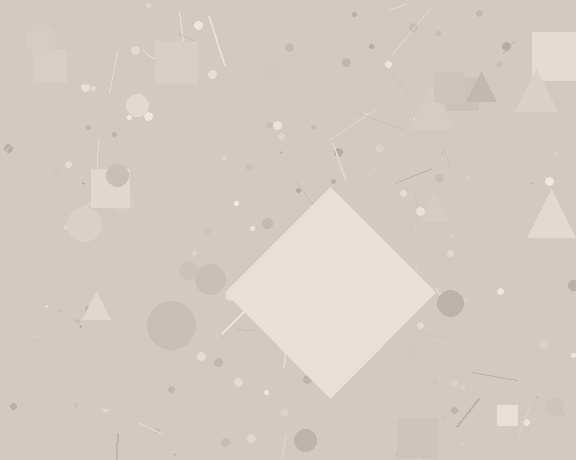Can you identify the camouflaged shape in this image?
The camouflaged shape is a diamond.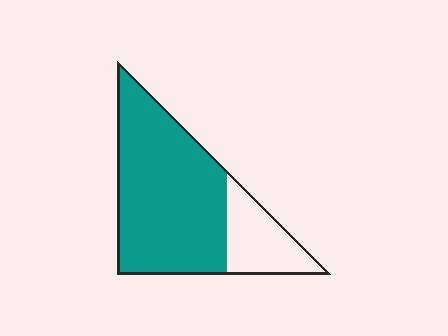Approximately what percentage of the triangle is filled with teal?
Approximately 75%.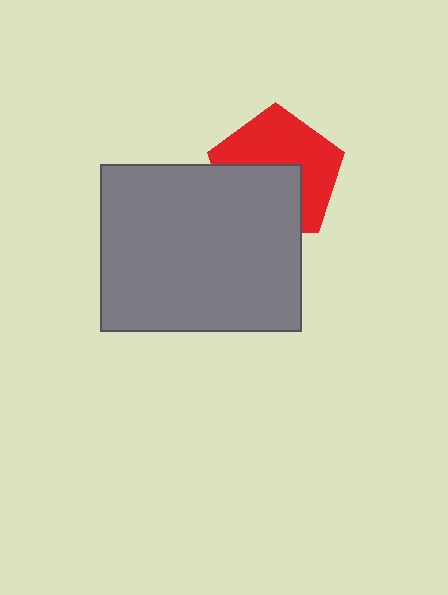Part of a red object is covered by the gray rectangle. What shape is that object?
It is a pentagon.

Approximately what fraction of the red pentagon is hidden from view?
Roughly 44% of the red pentagon is hidden behind the gray rectangle.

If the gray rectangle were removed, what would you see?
You would see the complete red pentagon.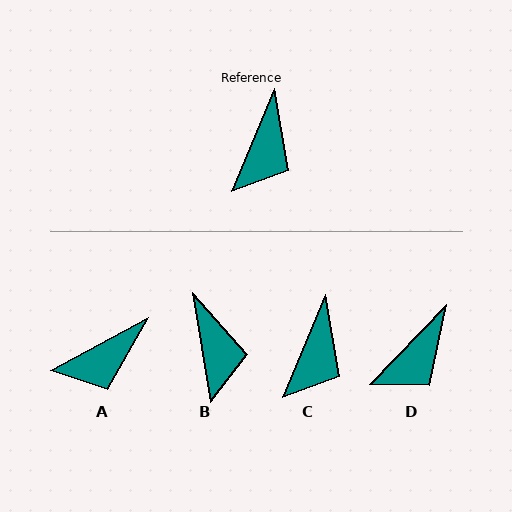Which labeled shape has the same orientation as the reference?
C.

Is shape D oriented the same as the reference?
No, it is off by about 21 degrees.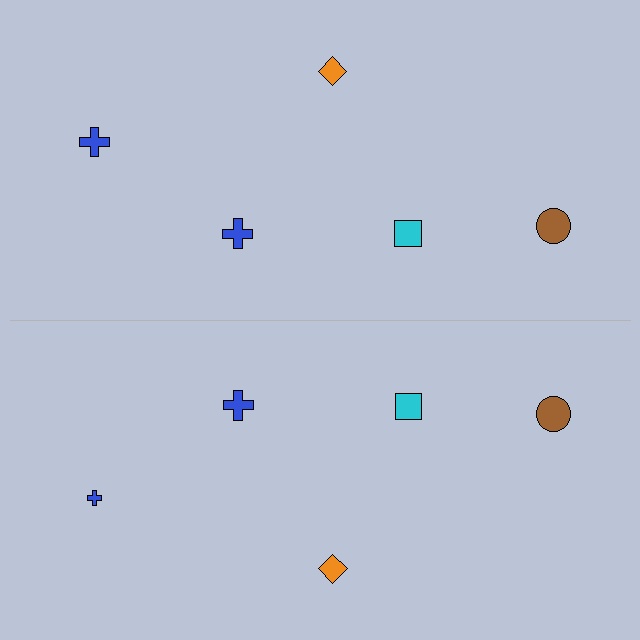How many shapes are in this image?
There are 10 shapes in this image.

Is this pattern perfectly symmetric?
No, the pattern is not perfectly symmetric. The blue cross on the bottom side has a different size than its mirror counterpart.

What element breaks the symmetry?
The blue cross on the bottom side has a different size than its mirror counterpart.